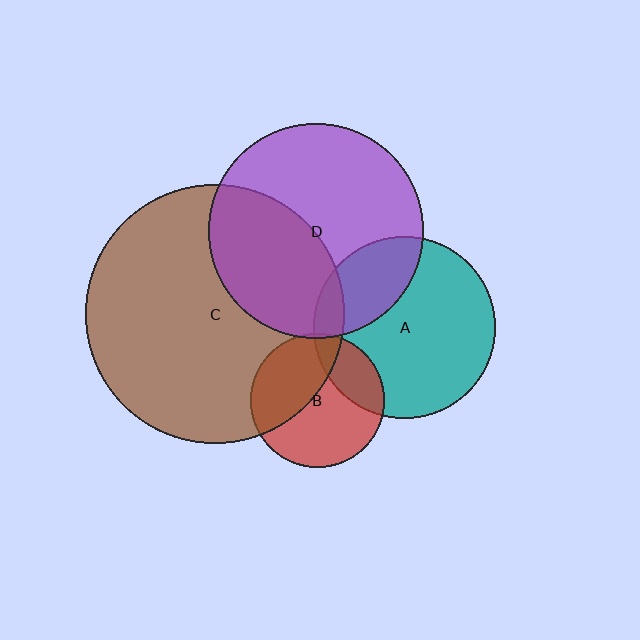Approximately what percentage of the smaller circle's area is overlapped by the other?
Approximately 40%.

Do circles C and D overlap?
Yes.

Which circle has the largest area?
Circle C (brown).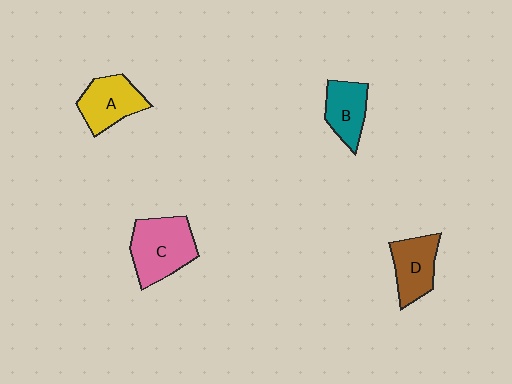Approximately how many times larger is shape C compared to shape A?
Approximately 1.3 times.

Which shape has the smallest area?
Shape B (teal).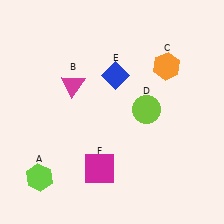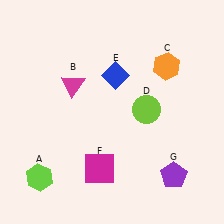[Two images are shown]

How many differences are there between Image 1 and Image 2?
There is 1 difference between the two images.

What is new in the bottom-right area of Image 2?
A purple pentagon (G) was added in the bottom-right area of Image 2.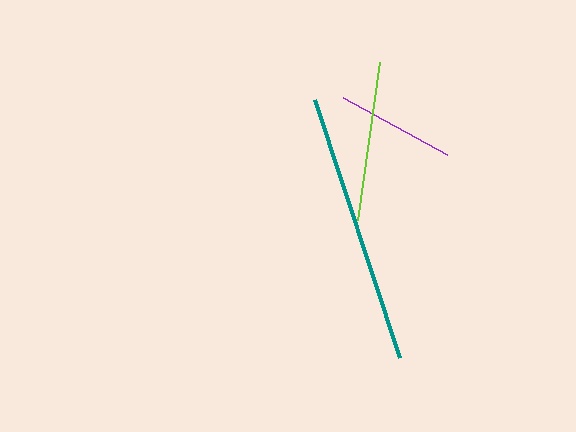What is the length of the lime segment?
The lime segment is approximately 159 pixels long.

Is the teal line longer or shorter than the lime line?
The teal line is longer than the lime line.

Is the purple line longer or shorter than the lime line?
The lime line is longer than the purple line.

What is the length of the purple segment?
The purple segment is approximately 118 pixels long.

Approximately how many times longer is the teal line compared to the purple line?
The teal line is approximately 2.3 times the length of the purple line.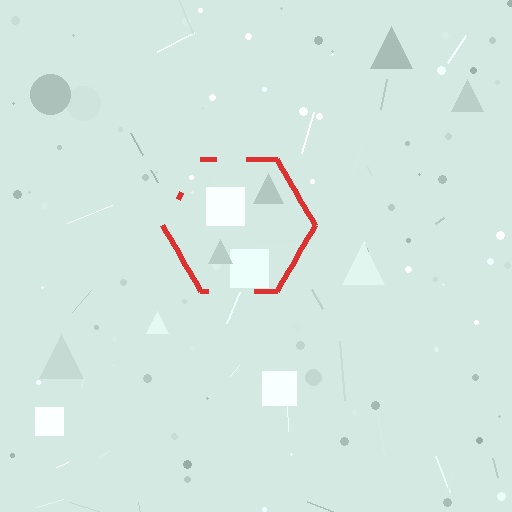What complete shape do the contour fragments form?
The contour fragments form a hexagon.